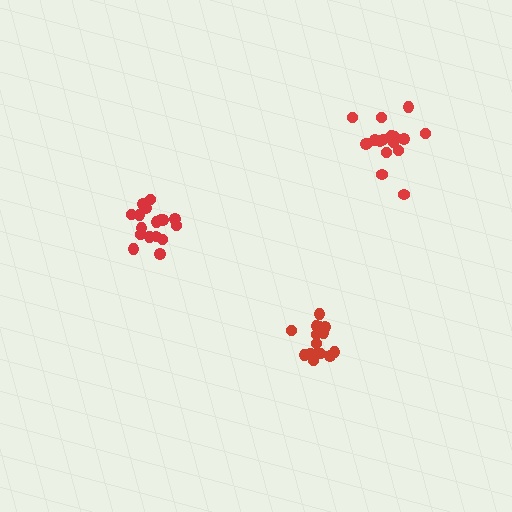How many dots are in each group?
Group 1: 17 dots, Group 2: 17 dots, Group 3: 15 dots (49 total).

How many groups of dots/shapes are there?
There are 3 groups.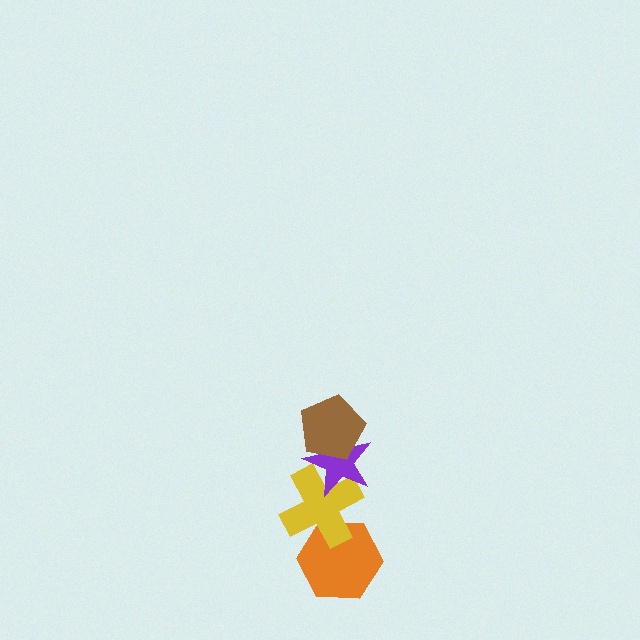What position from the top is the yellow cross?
The yellow cross is 3rd from the top.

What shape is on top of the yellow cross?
The purple star is on top of the yellow cross.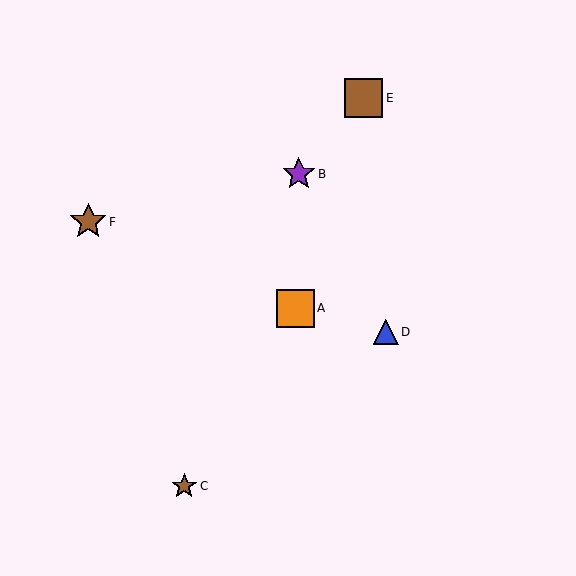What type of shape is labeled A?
Shape A is an orange square.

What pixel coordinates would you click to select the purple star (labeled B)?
Click at (299, 174) to select the purple star B.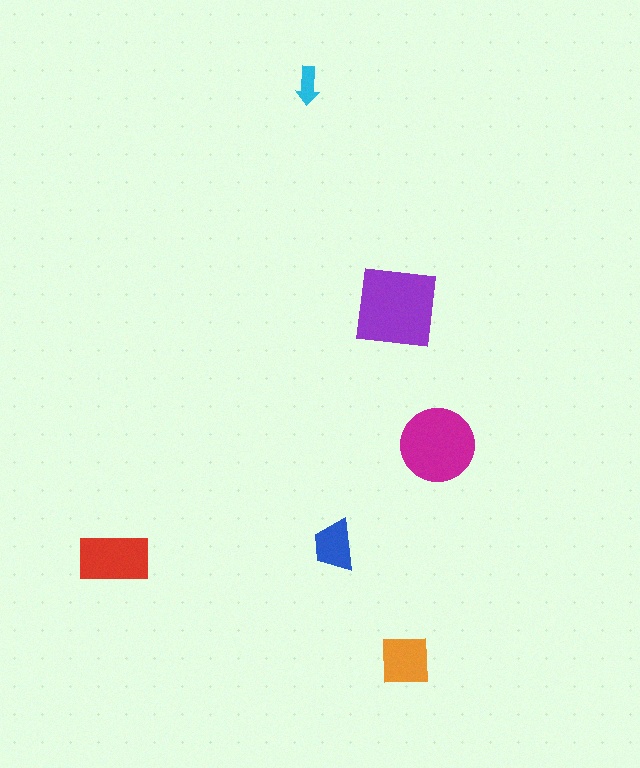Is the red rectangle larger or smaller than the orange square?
Larger.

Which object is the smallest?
The cyan arrow.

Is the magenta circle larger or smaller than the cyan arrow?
Larger.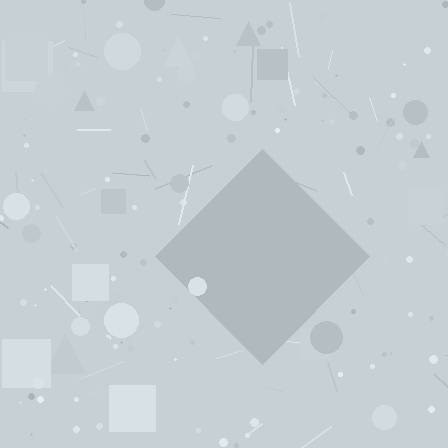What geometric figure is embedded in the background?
A diamond is embedded in the background.